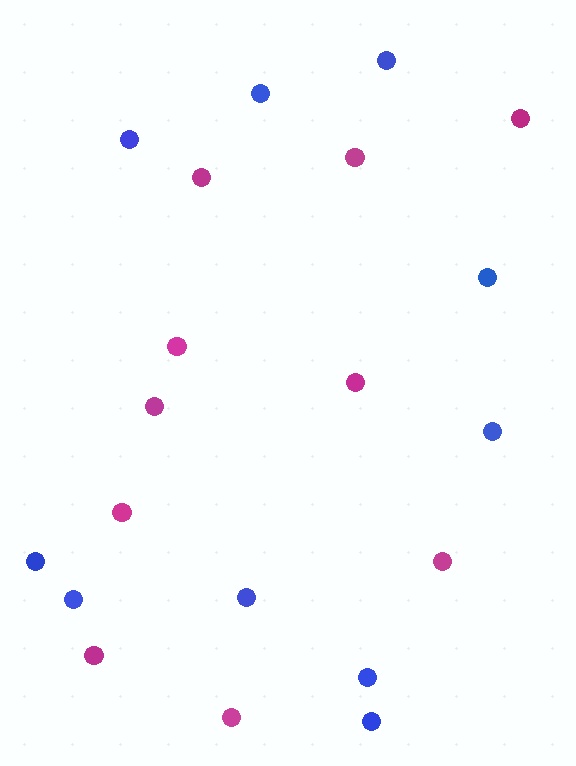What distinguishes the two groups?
There are 2 groups: one group of blue circles (10) and one group of magenta circles (10).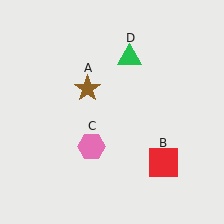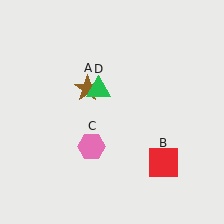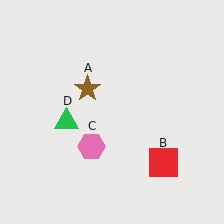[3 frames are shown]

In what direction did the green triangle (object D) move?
The green triangle (object D) moved down and to the left.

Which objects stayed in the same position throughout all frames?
Brown star (object A) and red square (object B) and pink hexagon (object C) remained stationary.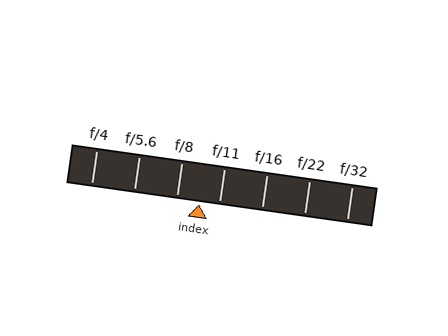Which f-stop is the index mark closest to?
The index mark is closest to f/11.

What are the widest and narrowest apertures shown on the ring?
The widest aperture shown is f/4 and the narrowest is f/32.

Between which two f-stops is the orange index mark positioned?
The index mark is between f/8 and f/11.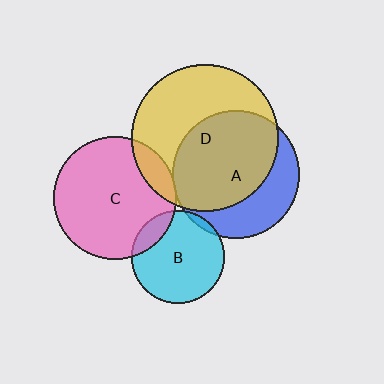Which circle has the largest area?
Circle D (yellow).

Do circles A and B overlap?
Yes.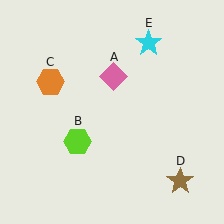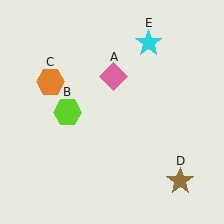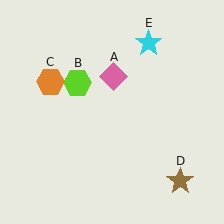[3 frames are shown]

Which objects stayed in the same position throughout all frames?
Pink diamond (object A) and orange hexagon (object C) and brown star (object D) and cyan star (object E) remained stationary.